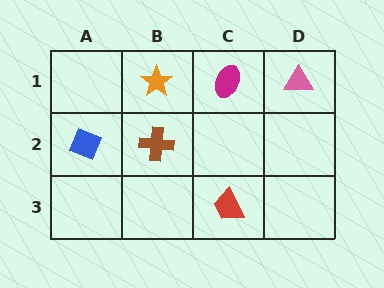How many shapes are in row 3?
1 shape.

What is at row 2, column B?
A brown cross.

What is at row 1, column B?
An orange star.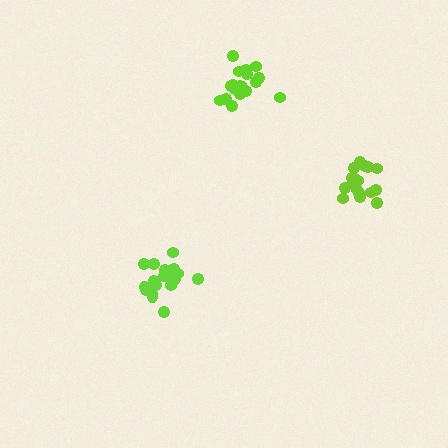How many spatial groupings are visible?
There are 3 spatial groupings.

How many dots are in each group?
Group 1: 18 dots, Group 2: 18 dots, Group 3: 20 dots (56 total).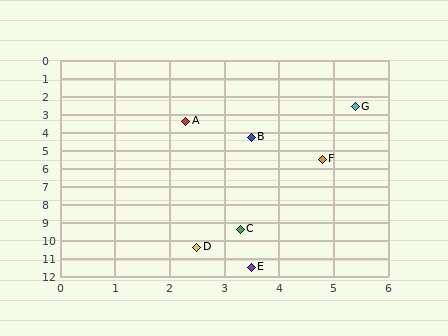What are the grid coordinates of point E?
Point E is at approximately (3.5, 11.5).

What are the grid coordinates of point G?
Point G is at approximately (5.4, 2.6).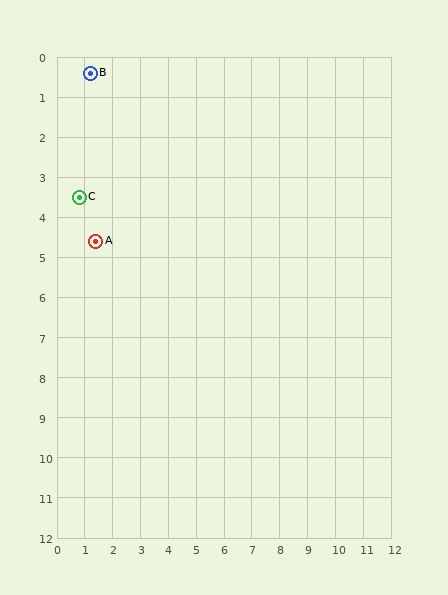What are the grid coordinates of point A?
Point A is at approximately (1.4, 4.6).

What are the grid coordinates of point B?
Point B is at approximately (1.2, 0.4).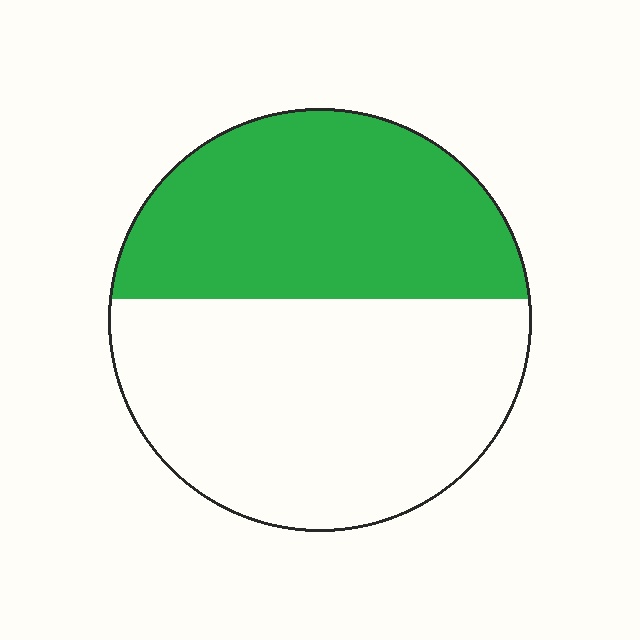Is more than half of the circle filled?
No.